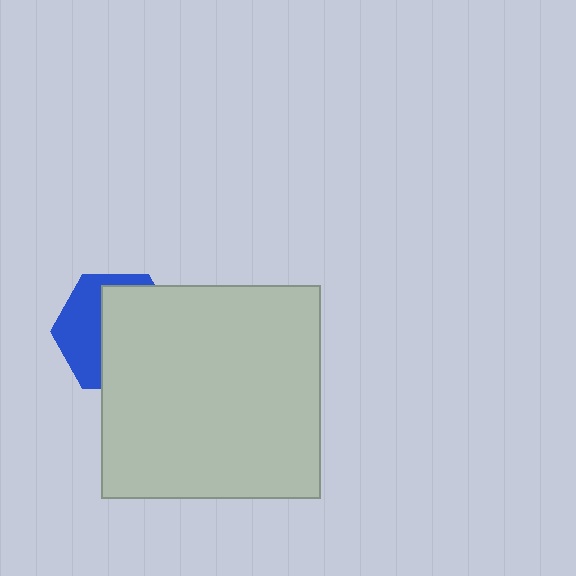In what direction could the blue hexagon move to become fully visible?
The blue hexagon could move left. That would shift it out from behind the light gray rectangle entirely.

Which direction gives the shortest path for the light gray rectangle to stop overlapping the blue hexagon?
Moving right gives the shortest separation.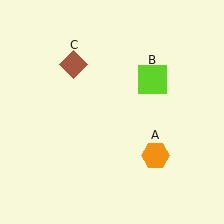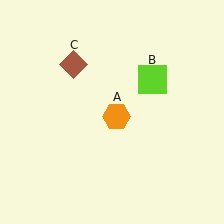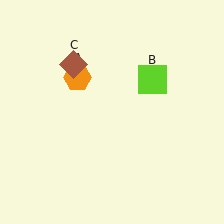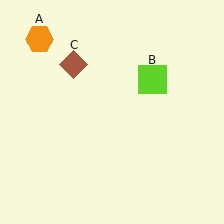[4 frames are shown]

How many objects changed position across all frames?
1 object changed position: orange hexagon (object A).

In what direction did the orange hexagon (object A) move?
The orange hexagon (object A) moved up and to the left.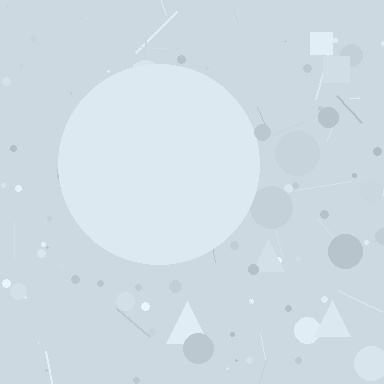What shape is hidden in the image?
A circle is hidden in the image.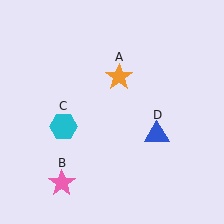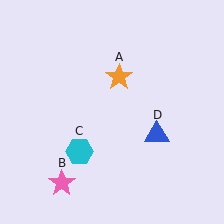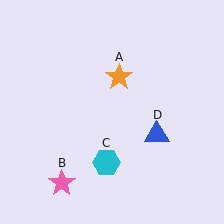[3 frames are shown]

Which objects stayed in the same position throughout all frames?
Orange star (object A) and pink star (object B) and blue triangle (object D) remained stationary.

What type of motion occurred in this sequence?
The cyan hexagon (object C) rotated counterclockwise around the center of the scene.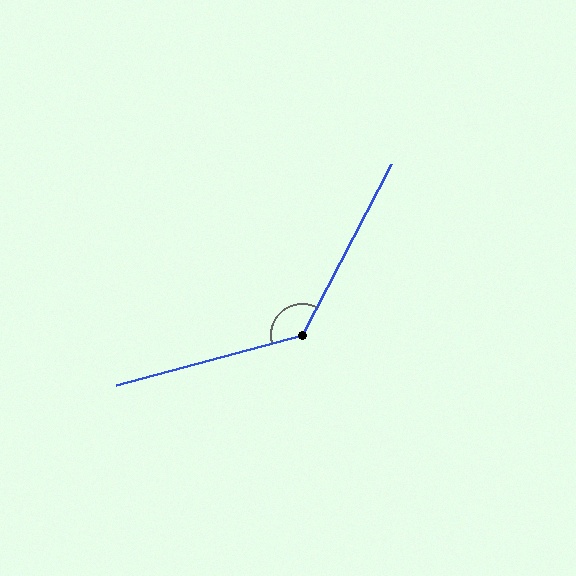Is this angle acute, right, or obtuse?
It is obtuse.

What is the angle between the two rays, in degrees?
Approximately 133 degrees.